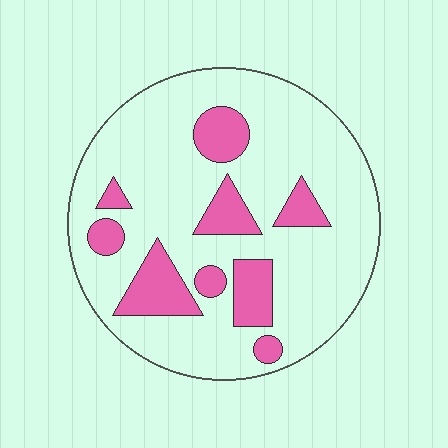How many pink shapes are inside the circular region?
9.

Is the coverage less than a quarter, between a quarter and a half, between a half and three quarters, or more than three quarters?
Less than a quarter.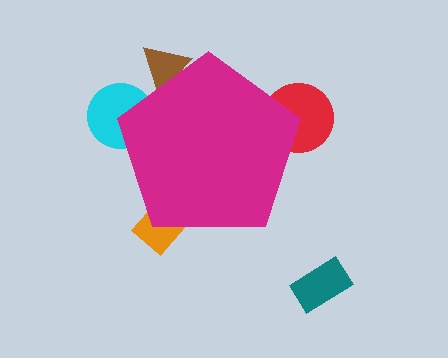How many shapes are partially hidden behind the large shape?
5 shapes are partially hidden.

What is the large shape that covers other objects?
A magenta pentagon.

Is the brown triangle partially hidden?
Yes, the brown triangle is partially hidden behind the magenta pentagon.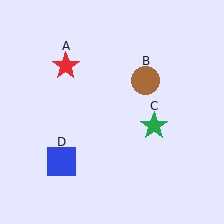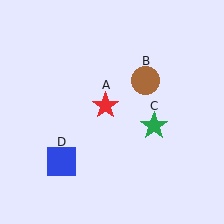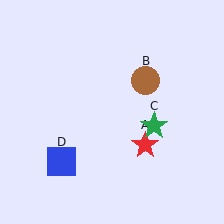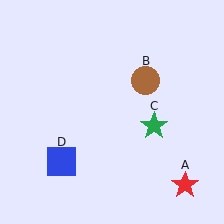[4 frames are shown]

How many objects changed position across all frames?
1 object changed position: red star (object A).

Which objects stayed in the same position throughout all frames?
Brown circle (object B) and green star (object C) and blue square (object D) remained stationary.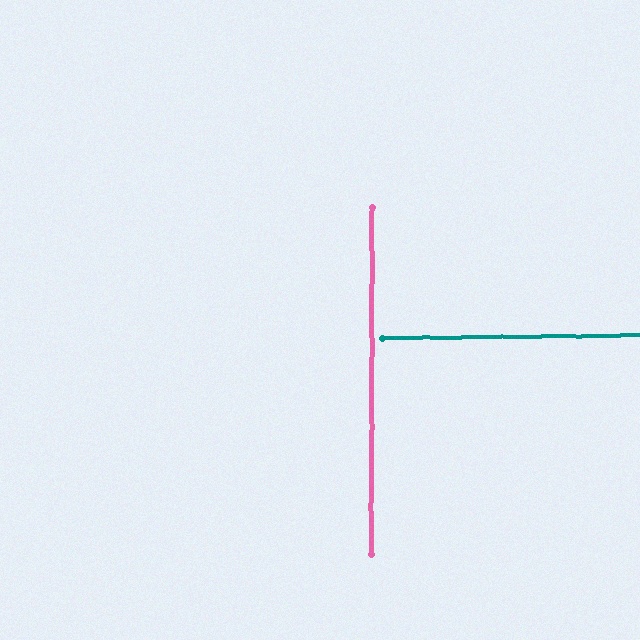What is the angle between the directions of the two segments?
Approximately 89 degrees.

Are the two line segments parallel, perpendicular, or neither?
Perpendicular — they meet at approximately 89°.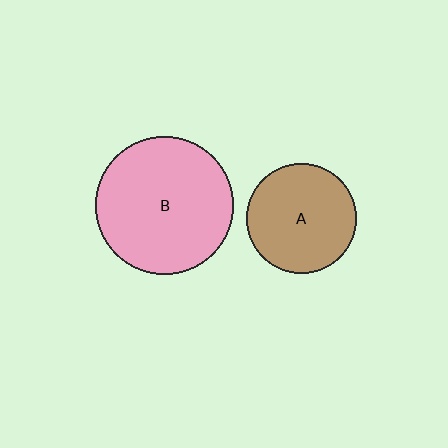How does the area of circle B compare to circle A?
Approximately 1.6 times.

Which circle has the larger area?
Circle B (pink).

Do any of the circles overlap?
No, none of the circles overlap.